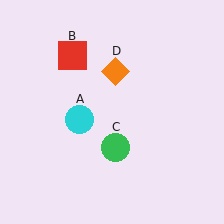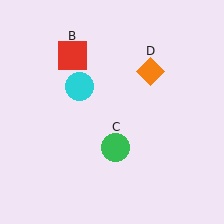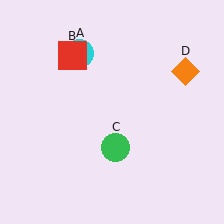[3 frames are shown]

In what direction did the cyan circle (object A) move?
The cyan circle (object A) moved up.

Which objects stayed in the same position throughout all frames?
Red square (object B) and green circle (object C) remained stationary.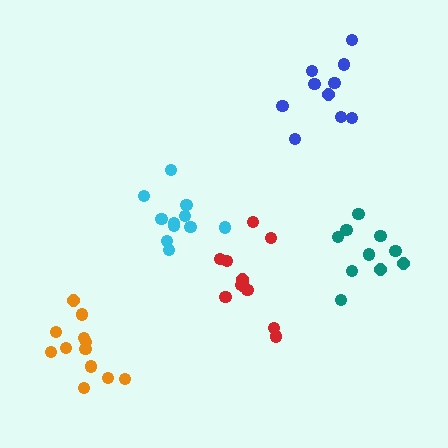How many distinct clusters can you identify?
There are 5 distinct clusters.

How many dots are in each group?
Group 1: 11 dots, Group 2: 11 dots, Group 3: 10 dots, Group 4: 12 dots, Group 5: 10 dots (54 total).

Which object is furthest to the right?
The teal cluster is rightmost.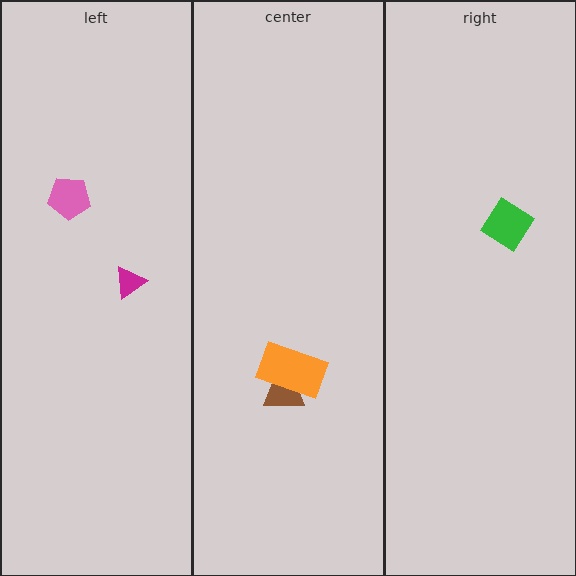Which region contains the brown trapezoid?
The center region.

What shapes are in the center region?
The brown trapezoid, the orange rectangle.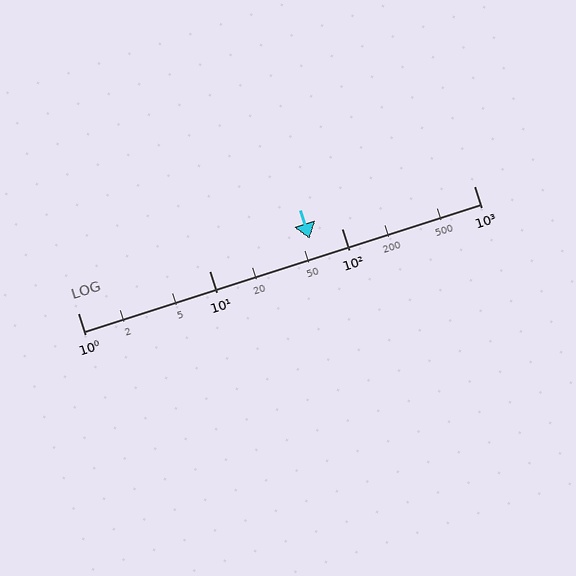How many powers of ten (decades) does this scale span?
The scale spans 3 decades, from 1 to 1000.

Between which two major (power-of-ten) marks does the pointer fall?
The pointer is between 10 and 100.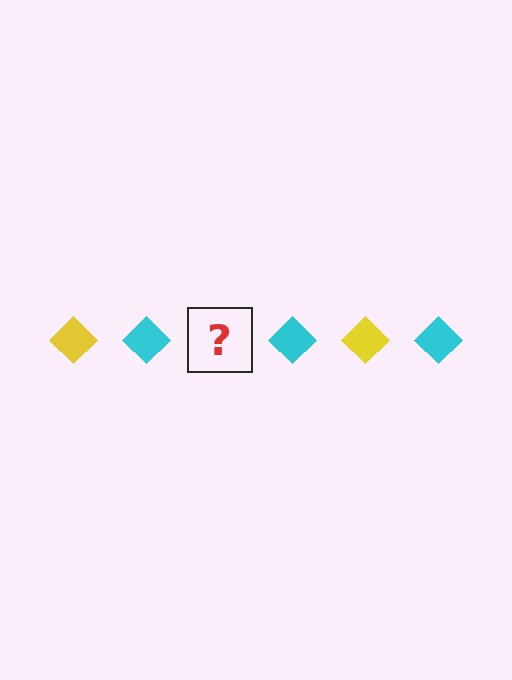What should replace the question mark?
The question mark should be replaced with a yellow diamond.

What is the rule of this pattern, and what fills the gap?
The rule is that the pattern cycles through yellow, cyan diamonds. The gap should be filled with a yellow diamond.